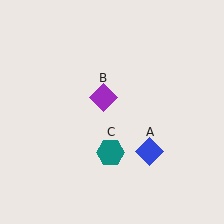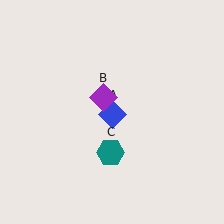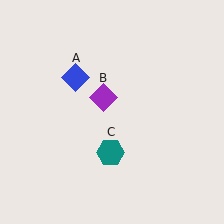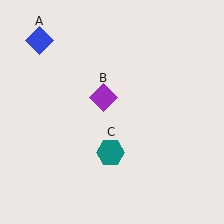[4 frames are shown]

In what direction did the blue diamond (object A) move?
The blue diamond (object A) moved up and to the left.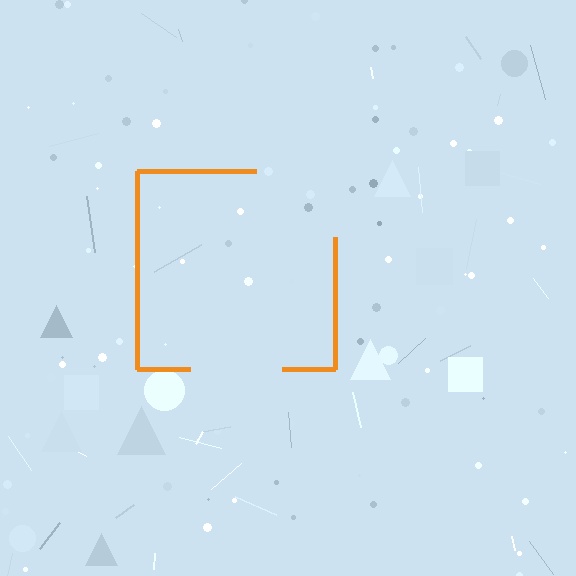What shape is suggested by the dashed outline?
The dashed outline suggests a square.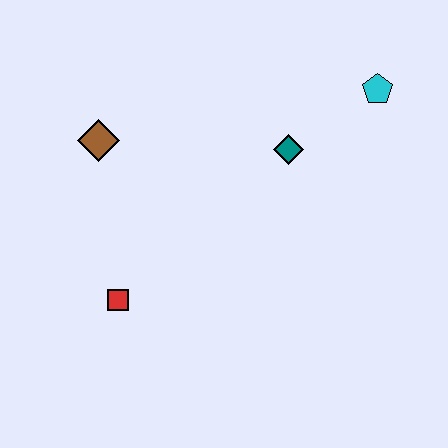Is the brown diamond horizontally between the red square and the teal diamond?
No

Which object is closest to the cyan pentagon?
The teal diamond is closest to the cyan pentagon.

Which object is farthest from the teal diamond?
The red square is farthest from the teal diamond.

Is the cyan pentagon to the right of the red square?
Yes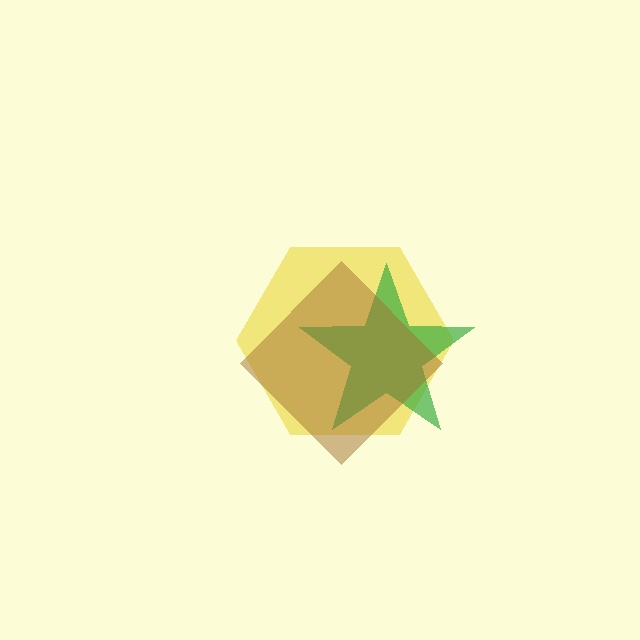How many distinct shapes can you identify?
There are 3 distinct shapes: a yellow hexagon, a green star, a brown diamond.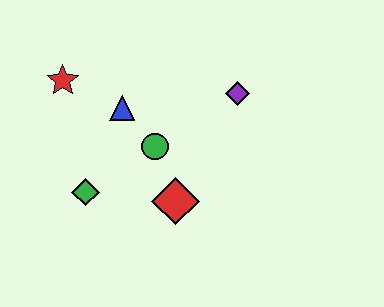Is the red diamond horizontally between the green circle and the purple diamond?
Yes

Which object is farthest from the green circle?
The red star is farthest from the green circle.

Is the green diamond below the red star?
Yes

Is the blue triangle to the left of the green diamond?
No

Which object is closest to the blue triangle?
The green circle is closest to the blue triangle.